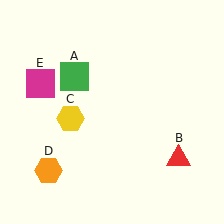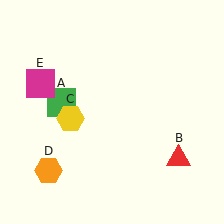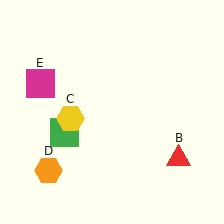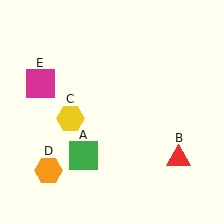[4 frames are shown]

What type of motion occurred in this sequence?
The green square (object A) rotated counterclockwise around the center of the scene.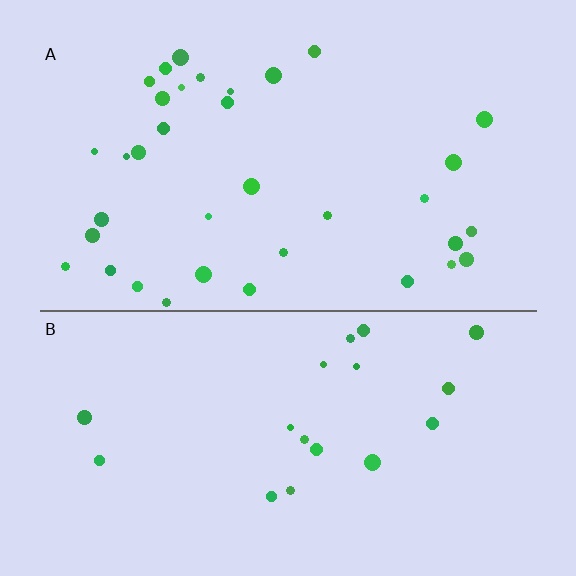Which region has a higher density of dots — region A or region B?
A (the top).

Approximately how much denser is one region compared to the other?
Approximately 1.9× — region A over region B.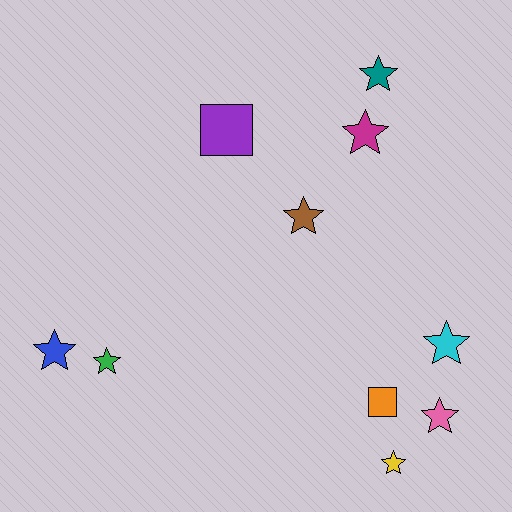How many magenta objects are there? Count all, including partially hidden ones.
There is 1 magenta object.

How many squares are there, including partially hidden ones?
There are 2 squares.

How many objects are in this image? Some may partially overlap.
There are 10 objects.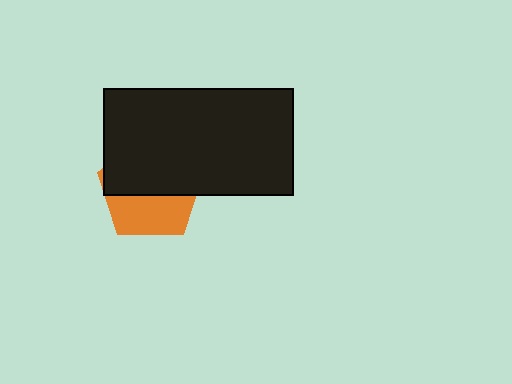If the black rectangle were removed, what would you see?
You would see the complete orange pentagon.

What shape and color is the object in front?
The object in front is a black rectangle.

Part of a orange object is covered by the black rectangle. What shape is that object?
It is a pentagon.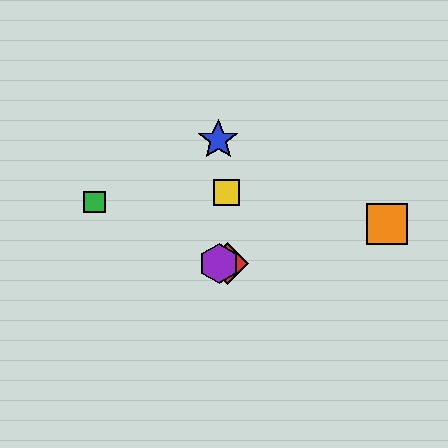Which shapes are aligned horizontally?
The red diamond, the purple hexagon are aligned horizontally.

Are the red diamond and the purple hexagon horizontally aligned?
Yes, both are at y≈264.